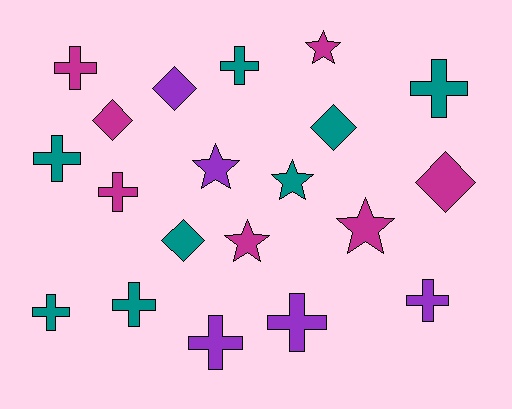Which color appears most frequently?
Teal, with 8 objects.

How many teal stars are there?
There is 1 teal star.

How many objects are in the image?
There are 20 objects.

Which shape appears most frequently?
Cross, with 10 objects.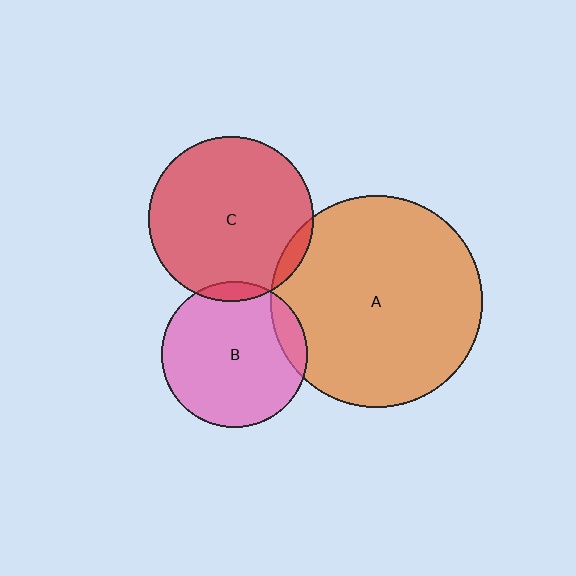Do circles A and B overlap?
Yes.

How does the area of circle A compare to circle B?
Approximately 2.1 times.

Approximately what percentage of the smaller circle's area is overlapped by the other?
Approximately 10%.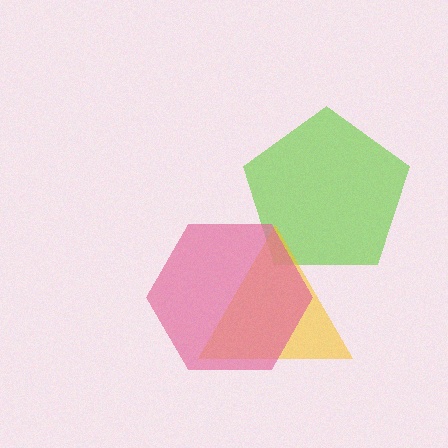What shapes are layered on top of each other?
The layered shapes are: a lime pentagon, a yellow triangle, a pink hexagon.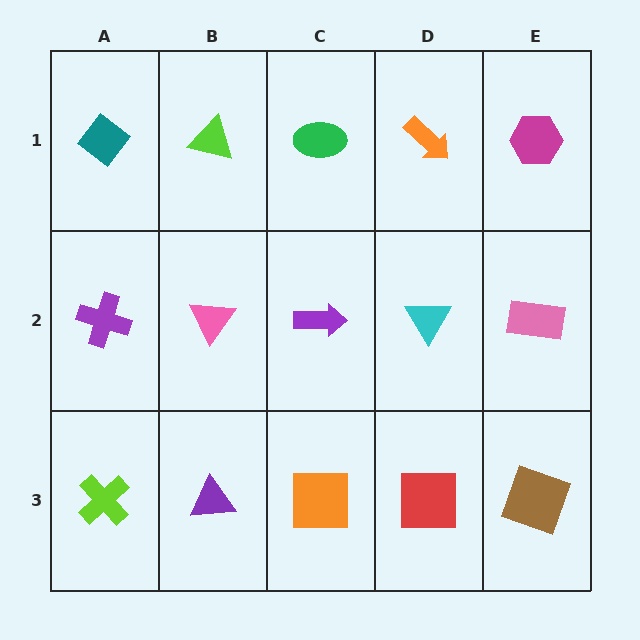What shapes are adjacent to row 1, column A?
A purple cross (row 2, column A), a lime triangle (row 1, column B).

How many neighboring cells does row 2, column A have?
3.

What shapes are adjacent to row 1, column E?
A pink rectangle (row 2, column E), an orange arrow (row 1, column D).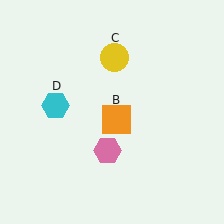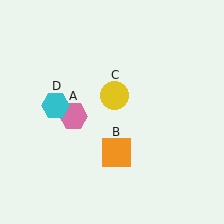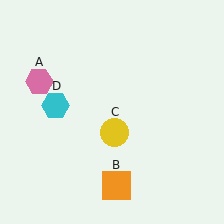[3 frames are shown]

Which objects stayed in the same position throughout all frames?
Cyan hexagon (object D) remained stationary.